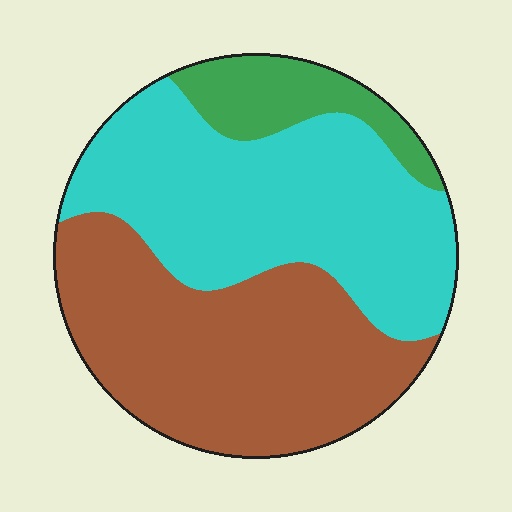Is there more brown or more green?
Brown.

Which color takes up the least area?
Green, at roughly 10%.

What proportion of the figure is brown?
Brown covers 44% of the figure.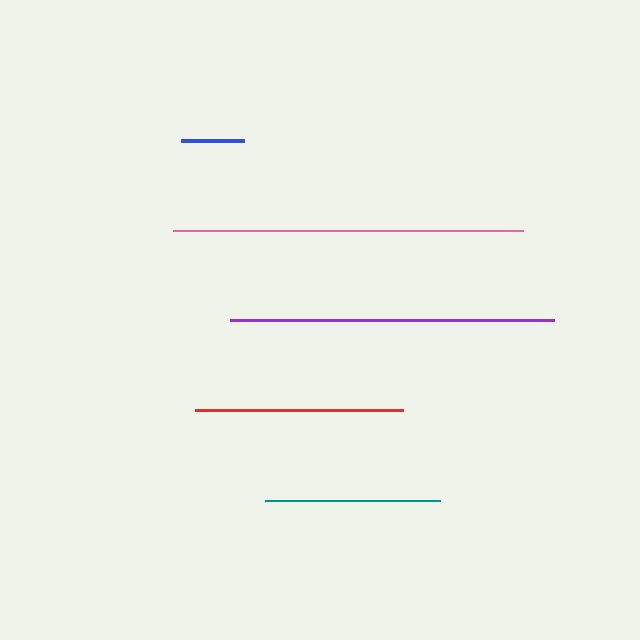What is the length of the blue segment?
The blue segment is approximately 62 pixels long.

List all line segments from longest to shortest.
From longest to shortest: pink, purple, red, teal, blue.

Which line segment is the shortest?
The blue line is the shortest at approximately 62 pixels.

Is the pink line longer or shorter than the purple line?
The pink line is longer than the purple line.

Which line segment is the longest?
The pink line is the longest at approximately 350 pixels.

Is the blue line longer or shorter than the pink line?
The pink line is longer than the blue line.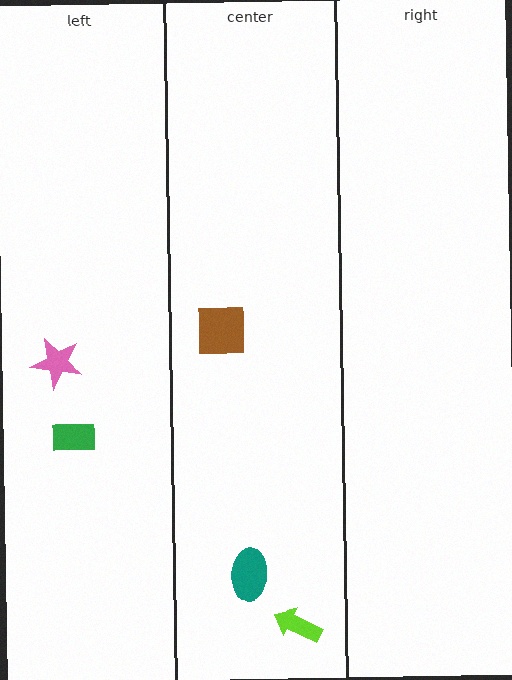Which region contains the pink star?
The left region.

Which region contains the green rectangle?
The left region.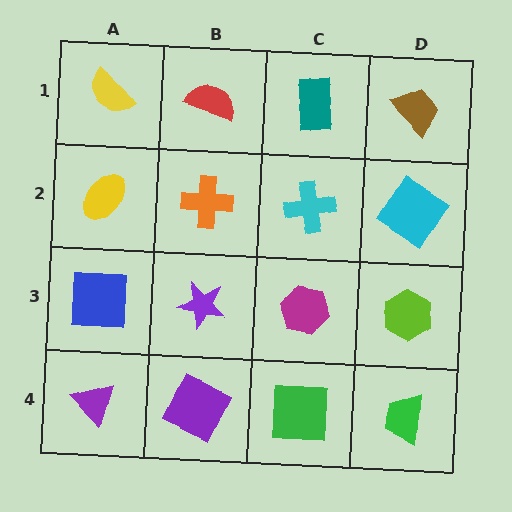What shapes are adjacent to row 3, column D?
A cyan diamond (row 2, column D), a green trapezoid (row 4, column D), a magenta hexagon (row 3, column C).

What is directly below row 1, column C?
A cyan cross.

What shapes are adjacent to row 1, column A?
A yellow ellipse (row 2, column A), a red semicircle (row 1, column B).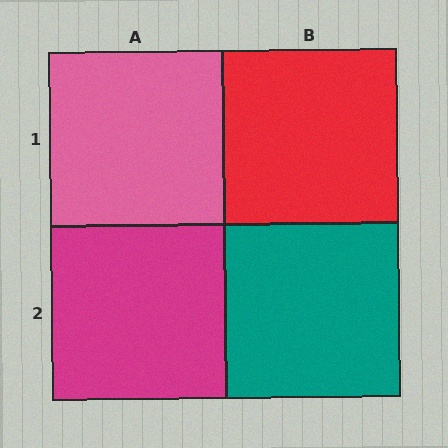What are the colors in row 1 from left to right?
Pink, red.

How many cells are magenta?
1 cell is magenta.